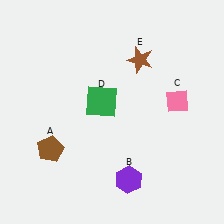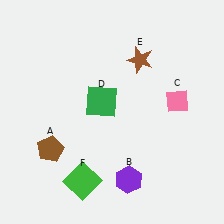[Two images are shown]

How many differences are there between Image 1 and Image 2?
There is 1 difference between the two images.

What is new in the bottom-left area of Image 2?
A green square (F) was added in the bottom-left area of Image 2.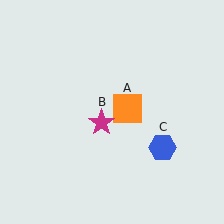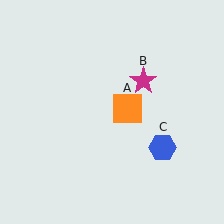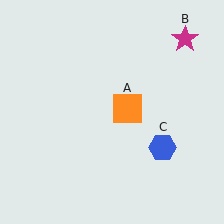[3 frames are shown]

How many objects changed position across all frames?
1 object changed position: magenta star (object B).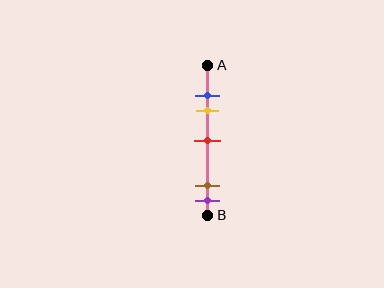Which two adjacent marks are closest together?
The blue and yellow marks are the closest adjacent pair.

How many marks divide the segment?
There are 5 marks dividing the segment.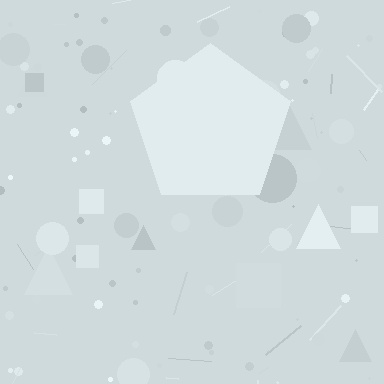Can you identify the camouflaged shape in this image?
The camouflaged shape is a pentagon.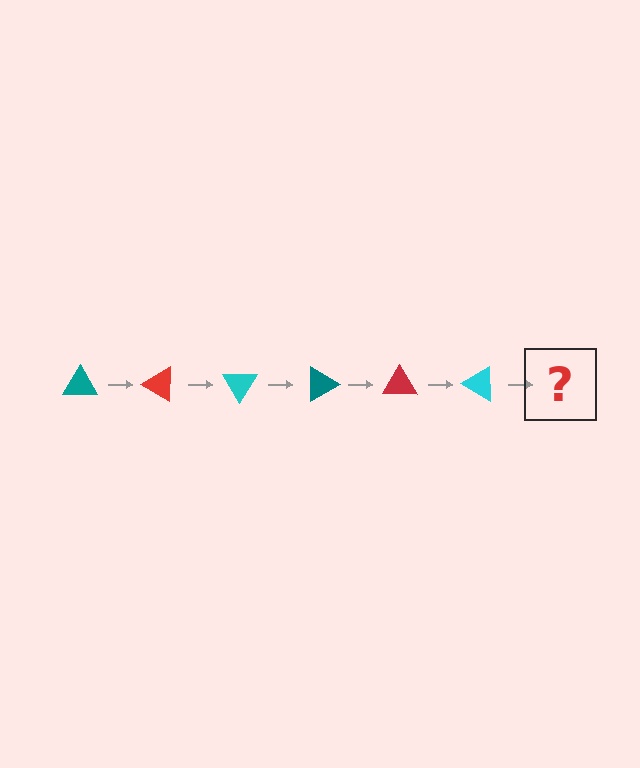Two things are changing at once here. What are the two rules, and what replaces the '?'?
The two rules are that it rotates 30 degrees each step and the color cycles through teal, red, and cyan. The '?' should be a teal triangle, rotated 180 degrees from the start.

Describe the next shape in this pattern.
It should be a teal triangle, rotated 180 degrees from the start.